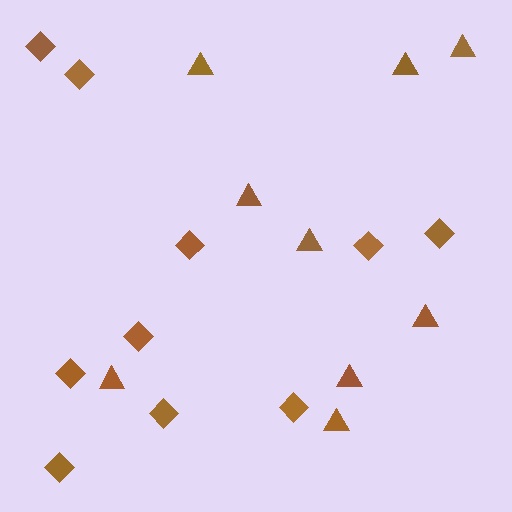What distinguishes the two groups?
There are 2 groups: one group of diamonds (10) and one group of triangles (9).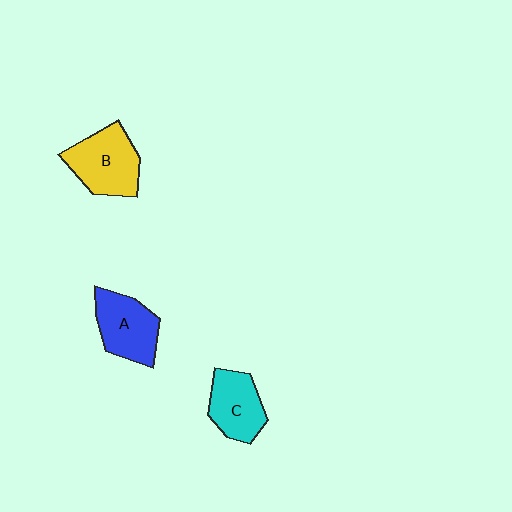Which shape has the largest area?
Shape B (yellow).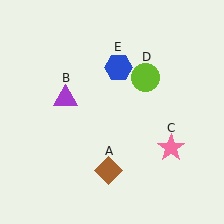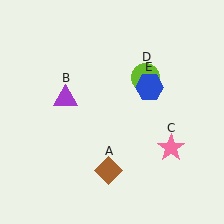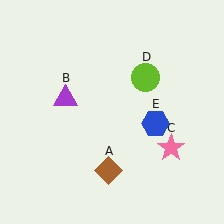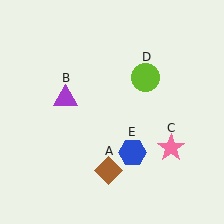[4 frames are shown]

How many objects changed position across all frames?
1 object changed position: blue hexagon (object E).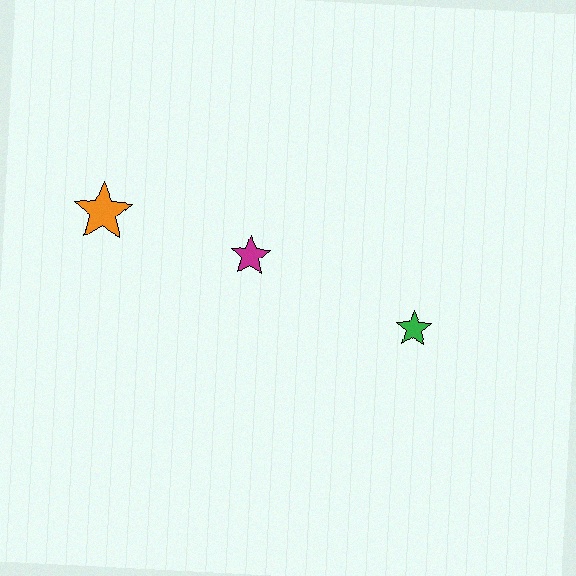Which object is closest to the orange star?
The magenta star is closest to the orange star.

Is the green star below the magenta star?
Yes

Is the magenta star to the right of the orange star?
Yes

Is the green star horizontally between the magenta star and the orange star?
No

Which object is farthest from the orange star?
The green star is farthest from the orange star.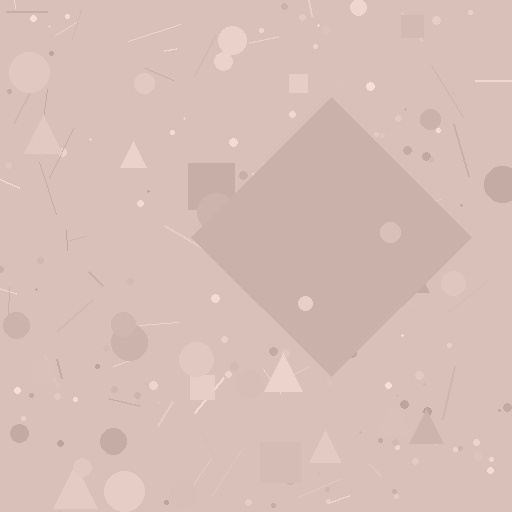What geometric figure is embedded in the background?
A diamond is embedded in the background.